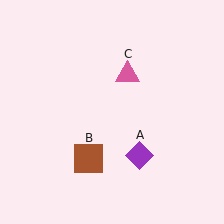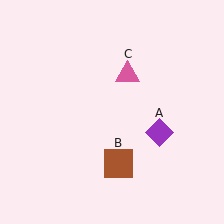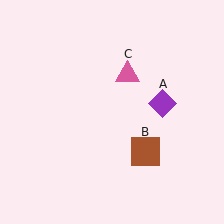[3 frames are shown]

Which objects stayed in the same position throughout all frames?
Pink triangle (object C) remained stationary.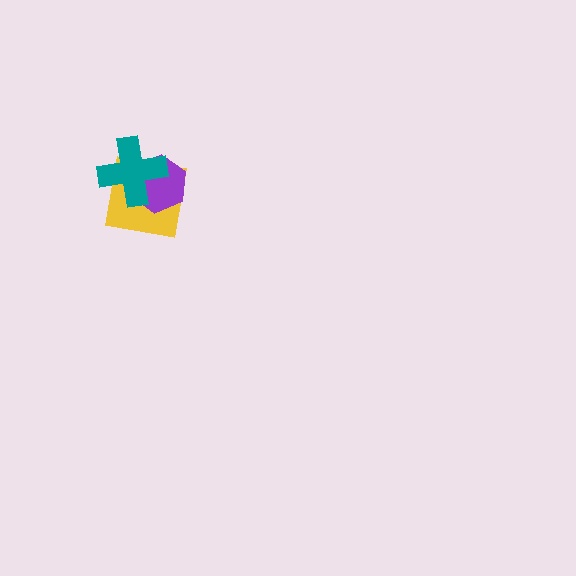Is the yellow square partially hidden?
Yes, it is partially covered by another shape.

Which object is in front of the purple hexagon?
The teal cross is in front of the purple hexagon.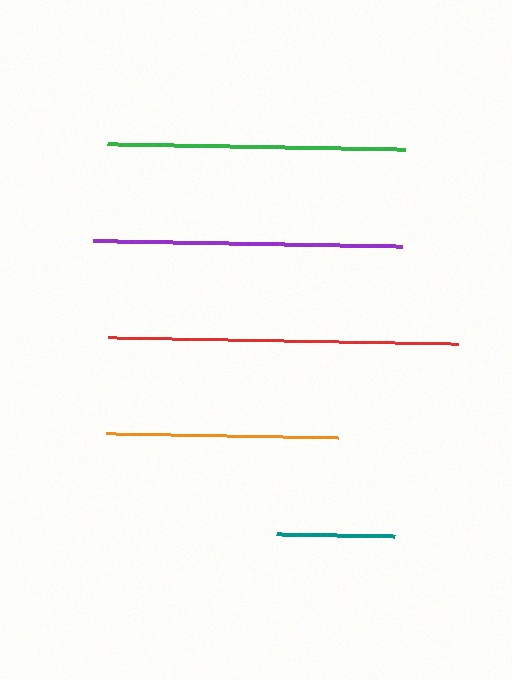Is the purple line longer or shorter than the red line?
The red line is longer than the purple line.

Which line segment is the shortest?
The teal line is the shortest at approximately 118 pixels.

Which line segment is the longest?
The red line is the longest at approximately 350 pixels.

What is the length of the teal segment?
The teal segment is approximately 118 pixels long.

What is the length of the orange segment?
The orange segment is approximately 231 pixels long.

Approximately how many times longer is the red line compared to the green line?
The red line is approximately 1.2 times the length of the green line.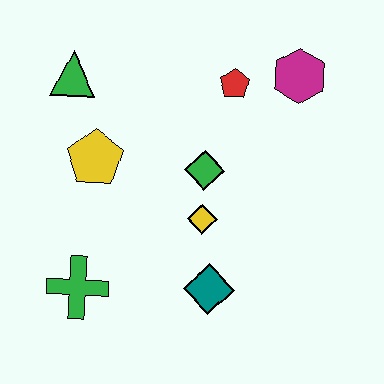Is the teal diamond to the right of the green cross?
Yes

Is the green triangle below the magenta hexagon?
Yes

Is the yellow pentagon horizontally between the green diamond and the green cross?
Yes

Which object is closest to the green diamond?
The yellow diamond is closest to the green diamond.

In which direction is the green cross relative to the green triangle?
The green cross is below the green triangle.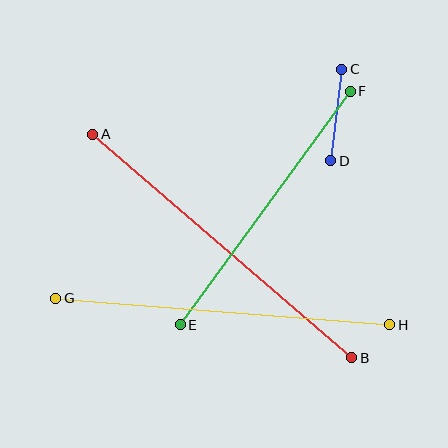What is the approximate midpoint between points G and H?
The midpoint is at approximately (223, 312) pixels.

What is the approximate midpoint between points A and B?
The midpoint is at approximately (222, 246) pixels.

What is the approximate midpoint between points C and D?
The midpoint is at approximately (336, 115) pixels.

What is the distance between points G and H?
The distance is approximately 335 pixels.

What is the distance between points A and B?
The distance is approximately 342 pixels.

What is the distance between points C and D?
The distance is approximately 92 pixels.